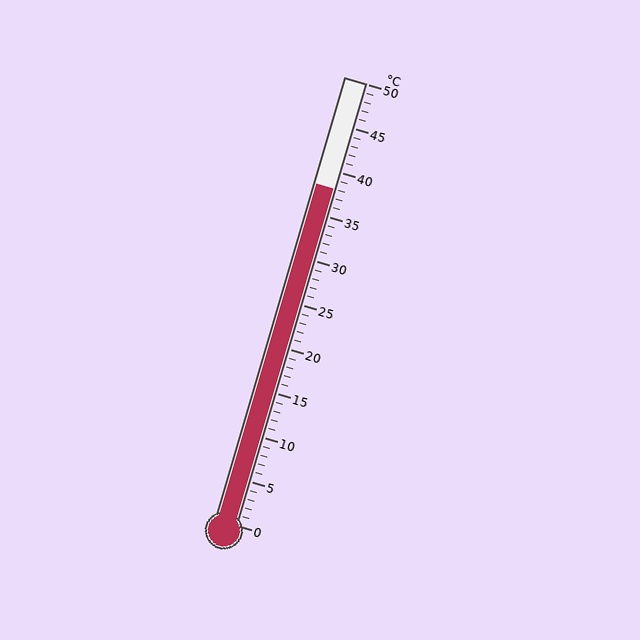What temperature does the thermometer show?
The thermometer shows approximately 38°C.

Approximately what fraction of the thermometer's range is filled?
The thermometer is filled to approximately 75% of its range.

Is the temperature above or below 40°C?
The temperature is below 40°C.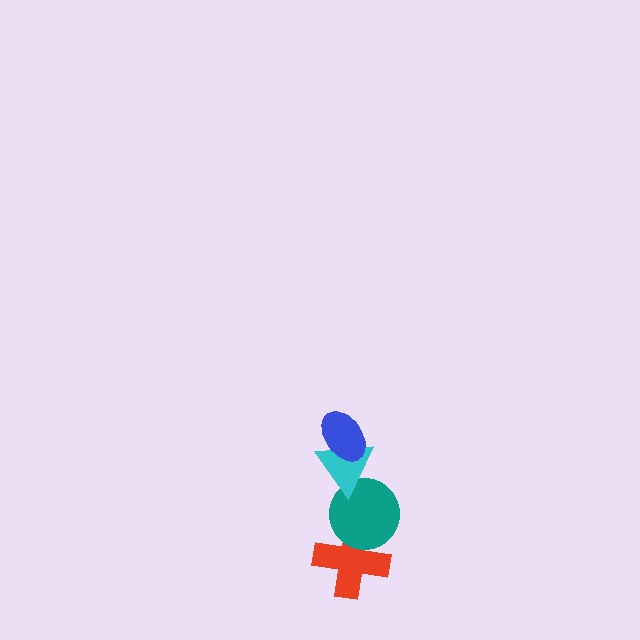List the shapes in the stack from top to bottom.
From top to bottom: the blue ellipse, the cyan triangle, the teal circle, the red cross.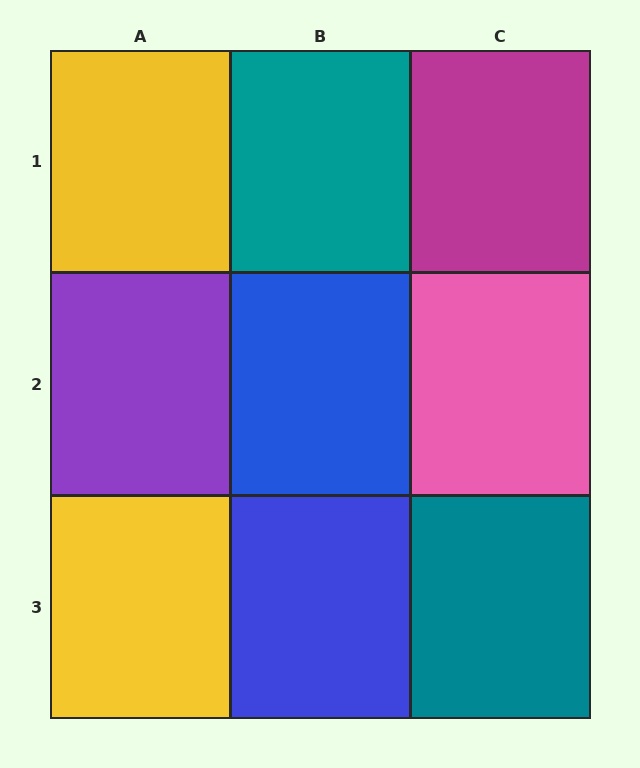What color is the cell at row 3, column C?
Teal.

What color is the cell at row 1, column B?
Teal.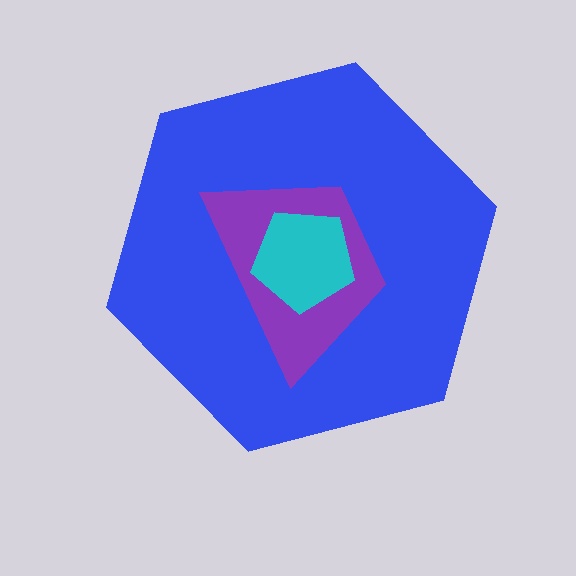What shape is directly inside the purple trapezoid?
The cyan pentagon.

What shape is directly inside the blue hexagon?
The purple trapezoid.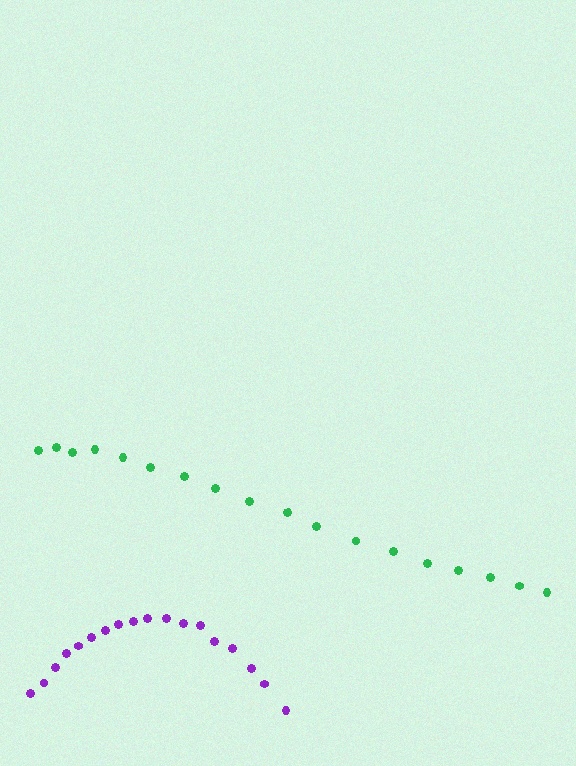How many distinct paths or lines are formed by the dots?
There are 2 distinct paths.